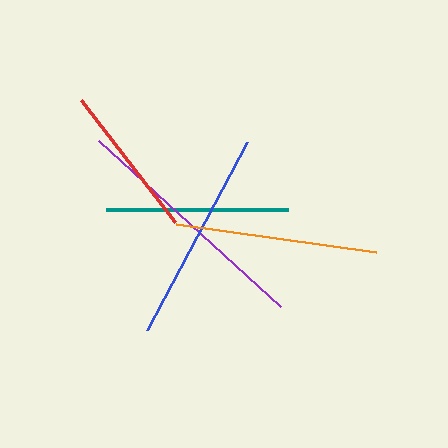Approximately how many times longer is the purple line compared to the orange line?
The purple line is approximately 1.2 times the length of the orange line.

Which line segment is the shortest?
The red line is the shortest at approximately 154 pixels.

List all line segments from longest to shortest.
From longest to shortest: purple, blue, orange, teal, red.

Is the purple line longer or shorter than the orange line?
The purple line is longer than the orange line.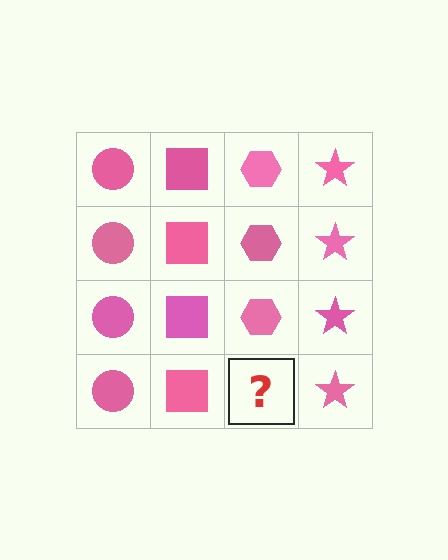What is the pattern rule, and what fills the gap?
The rule is that each column has a consistent shape. The gap should be filled with a pink hexagon.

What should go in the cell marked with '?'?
The missing cell should contain a pink hexagon.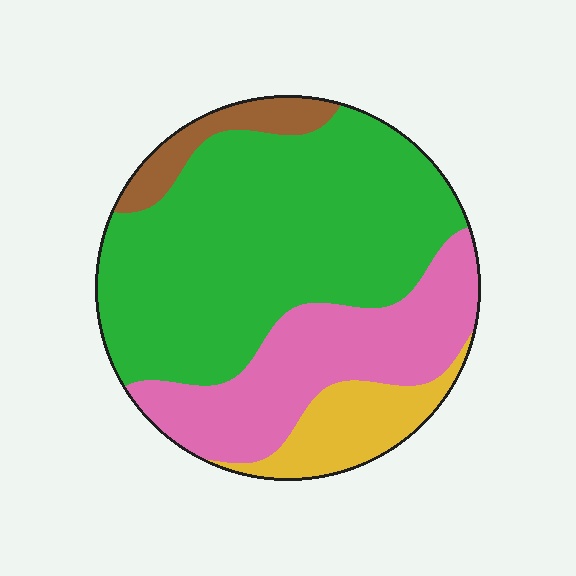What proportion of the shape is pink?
Pink covers roughly 25% of the shape.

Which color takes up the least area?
Brown, at roughly 5%.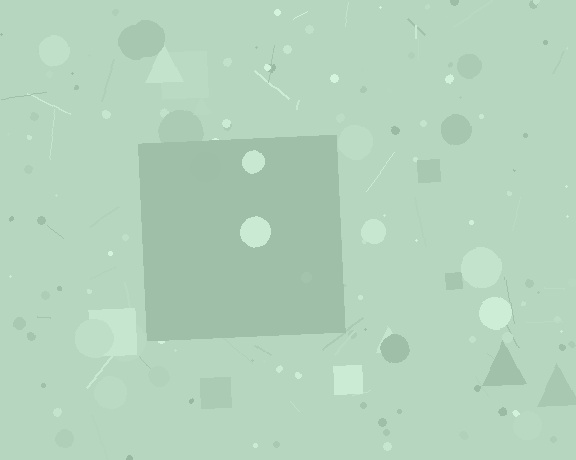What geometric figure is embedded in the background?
A square is embedded in the background.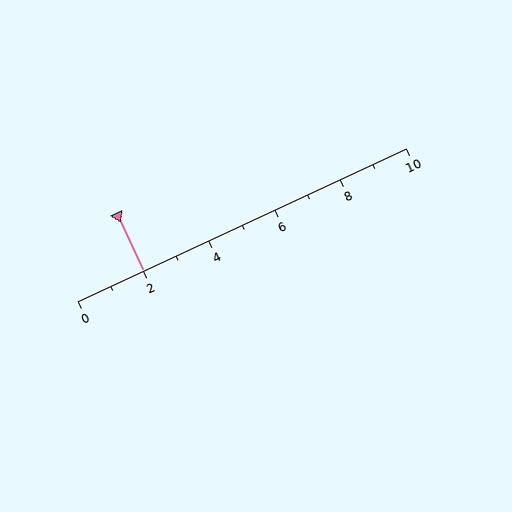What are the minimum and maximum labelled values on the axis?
The axis runs from 0 to 10.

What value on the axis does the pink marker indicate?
The marker indicates approximately 2.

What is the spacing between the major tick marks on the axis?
The major ticks are spaced 2 apart.